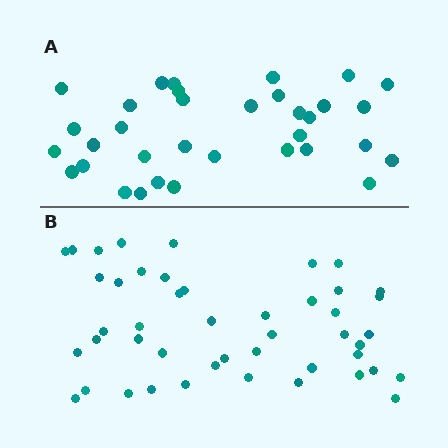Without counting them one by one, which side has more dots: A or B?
Region B (the bottom region) has more dots.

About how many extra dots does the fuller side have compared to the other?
Region B has roughly 12 or so more dots than region A.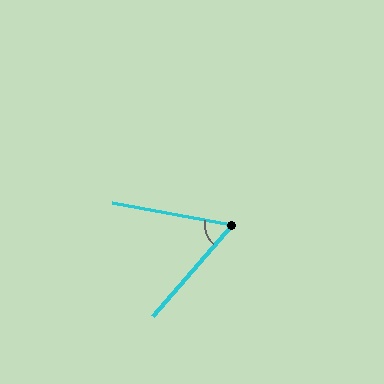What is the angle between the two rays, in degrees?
Approximately 60 degrees.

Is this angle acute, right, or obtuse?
It is acute.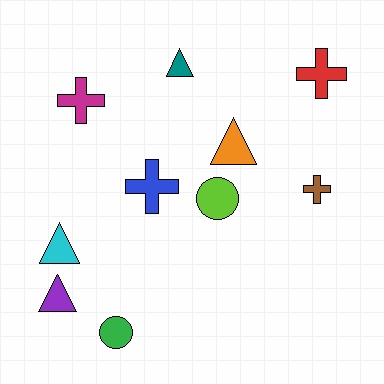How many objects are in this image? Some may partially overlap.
There are 10 objects.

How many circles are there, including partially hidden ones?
There are 2 circles.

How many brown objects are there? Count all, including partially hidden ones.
There is 1 brown object.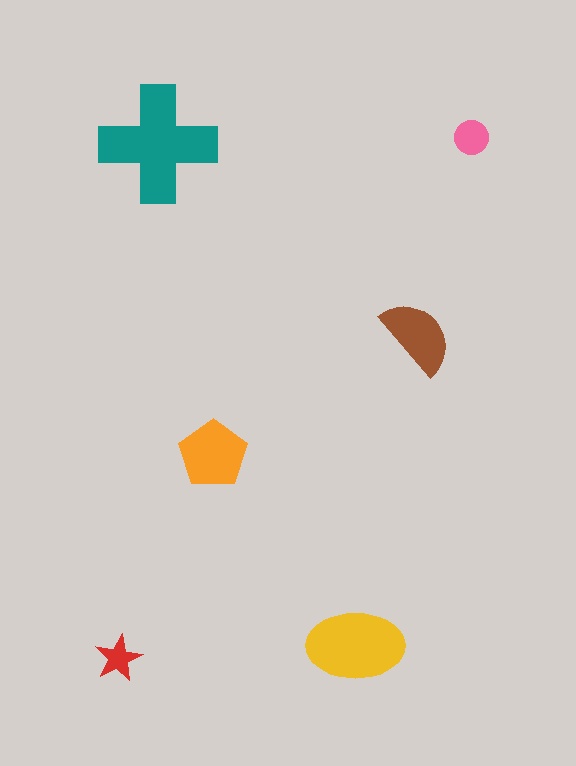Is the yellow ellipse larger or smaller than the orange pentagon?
Larger.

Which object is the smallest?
The red star.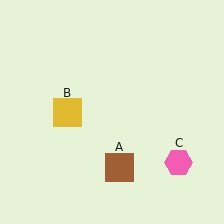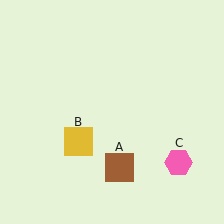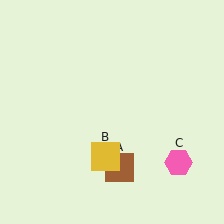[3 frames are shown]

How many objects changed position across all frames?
1 object changed position: yellow square (object B).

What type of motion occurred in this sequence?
The yellow square (object B) rotated counterclockwise around the center of the scene.